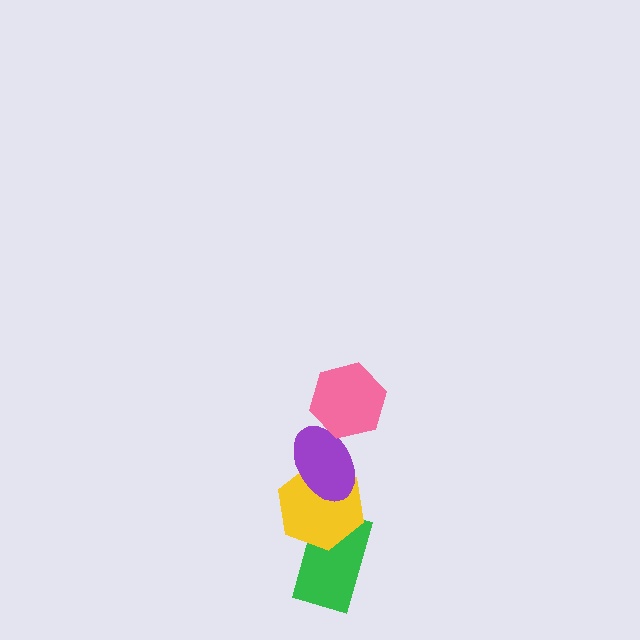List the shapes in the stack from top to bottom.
From top to bottom: the pink hexagon, the purple ellipse, the yellow hexagon, the green rectangle.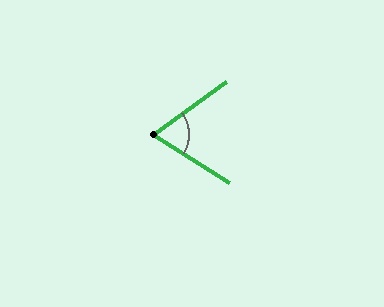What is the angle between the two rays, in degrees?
Approximately 68 degrees.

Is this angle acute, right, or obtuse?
It is acute.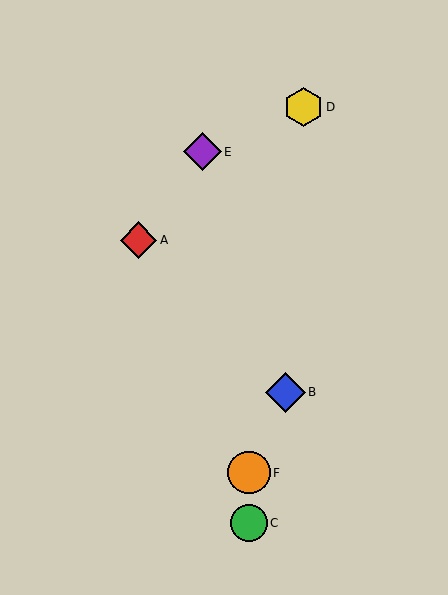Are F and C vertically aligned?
Yes, both are at x≈249.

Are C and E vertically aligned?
No, C is at x≈249 and E is at x≈202.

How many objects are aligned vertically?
2 objects (C, F) are aligned vertically.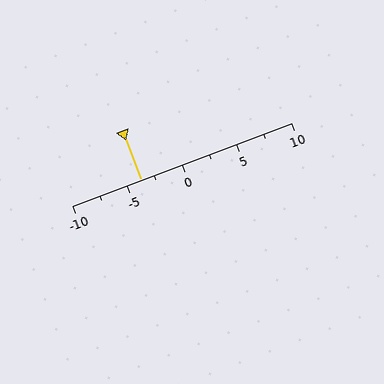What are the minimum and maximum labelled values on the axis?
The axis runs from -10 to 10.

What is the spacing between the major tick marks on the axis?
The major ticks are spaced 5 apart.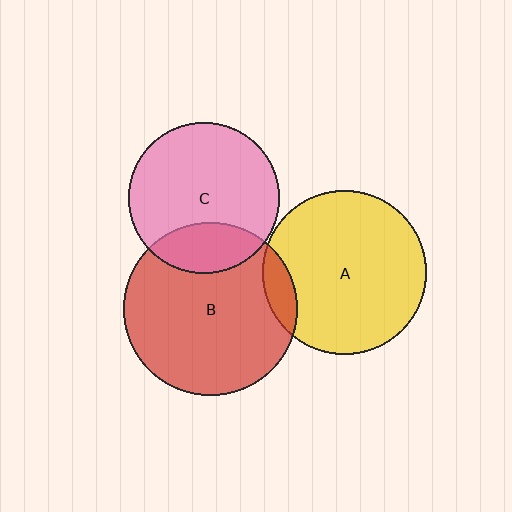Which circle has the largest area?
Circle B (red).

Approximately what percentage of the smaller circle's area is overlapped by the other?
Approximately 25%.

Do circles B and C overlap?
Yes.